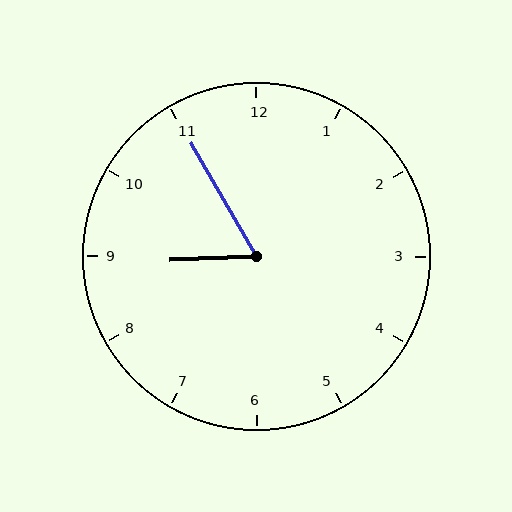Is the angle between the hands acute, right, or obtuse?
It is acute.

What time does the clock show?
8:55.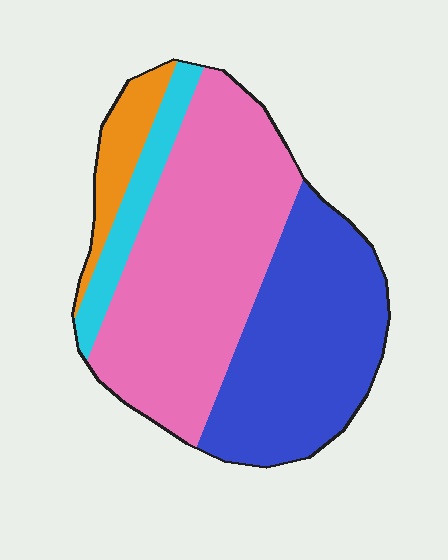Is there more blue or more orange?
Blue.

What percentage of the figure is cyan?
Cyan covers around 10% of the figure.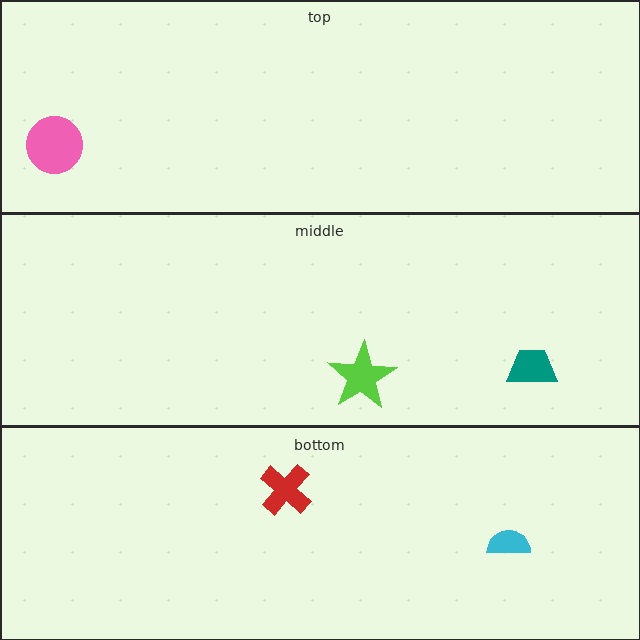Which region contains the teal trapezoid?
The middle region.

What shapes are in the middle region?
The teal trapezoid, the lime star.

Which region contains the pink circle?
The top region.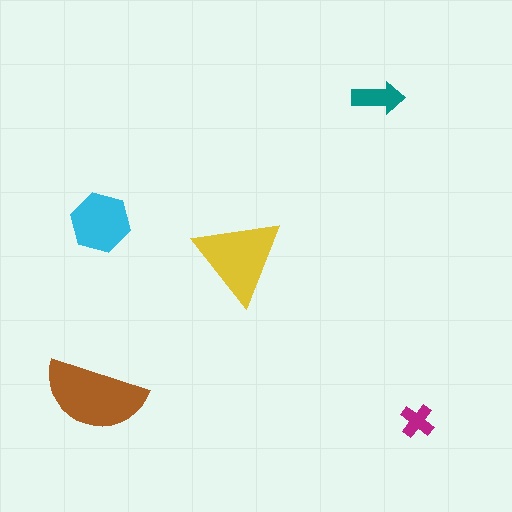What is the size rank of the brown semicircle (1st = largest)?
1st.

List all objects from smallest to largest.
The magenta cross, the teal arrow, the cyan hexagon, the yellow triangle, the brown semicircle.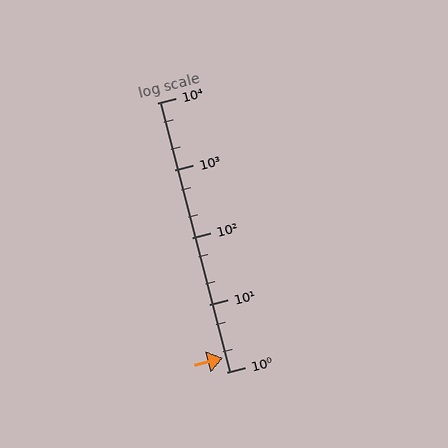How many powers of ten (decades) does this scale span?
The scale spans 4 decades, from 1 to 10000.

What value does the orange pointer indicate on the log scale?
The pointer indicates approximately 1.6.